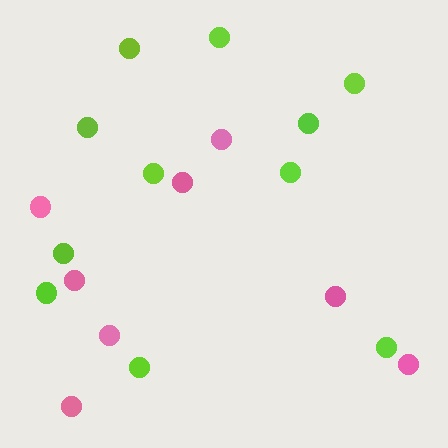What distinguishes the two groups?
There are 2 groups: one group of lime circles (11) and one group of pink circles (8).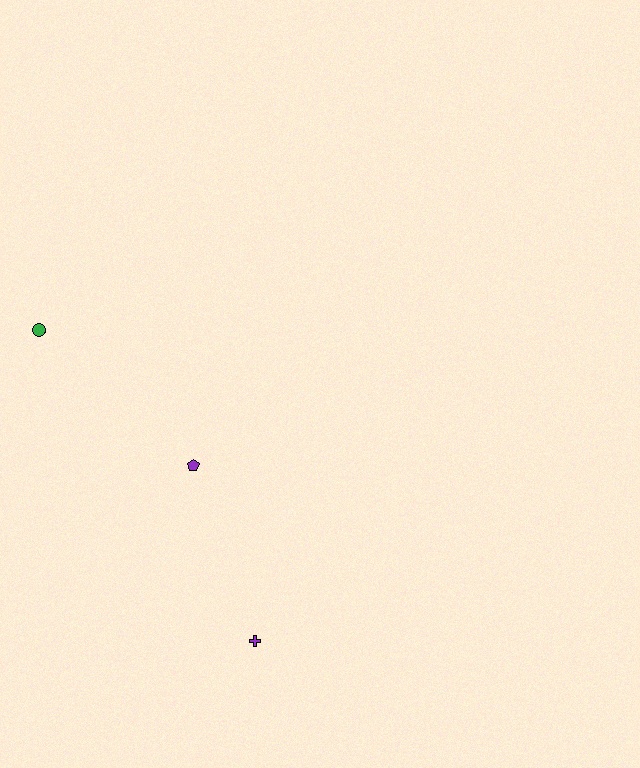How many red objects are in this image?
There are no red objects.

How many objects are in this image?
There are 3 objects.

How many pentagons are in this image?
There is 1 pentagon.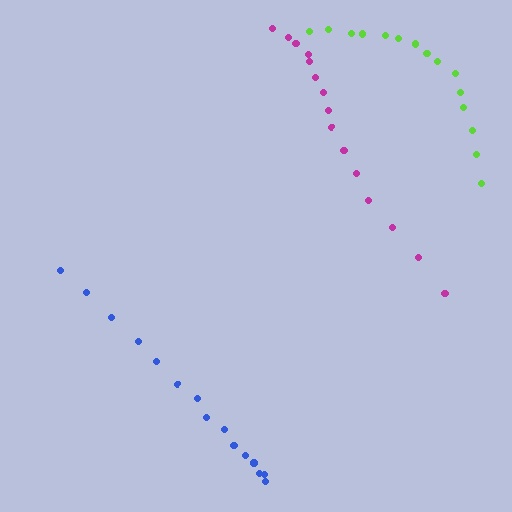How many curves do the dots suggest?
There are 3 distinct paths.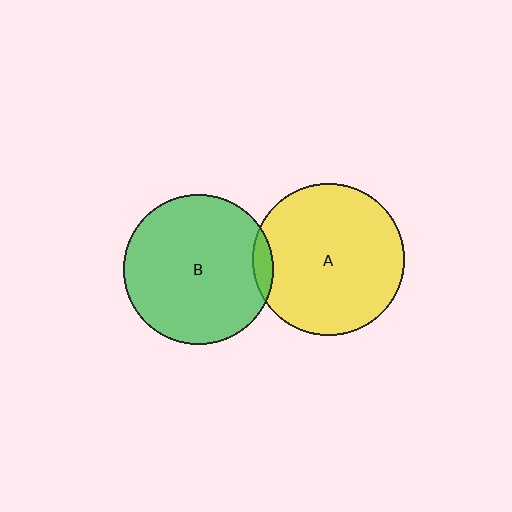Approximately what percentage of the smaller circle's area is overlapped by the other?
Approximately 5%.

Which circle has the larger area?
Circle A (yellow).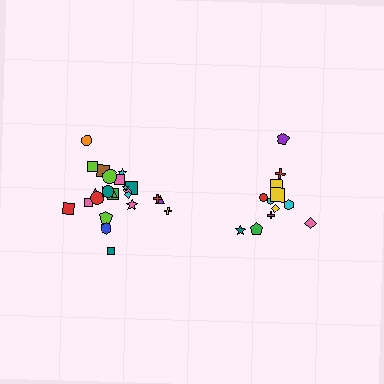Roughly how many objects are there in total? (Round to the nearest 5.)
Roughly 35 objects in total.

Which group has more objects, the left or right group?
The left group.